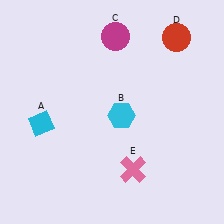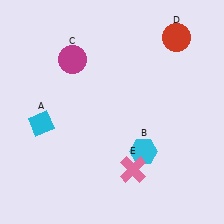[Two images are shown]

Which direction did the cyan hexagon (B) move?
The cyan hexagon (B) moved down.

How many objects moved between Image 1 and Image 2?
2 objects moved between the two images.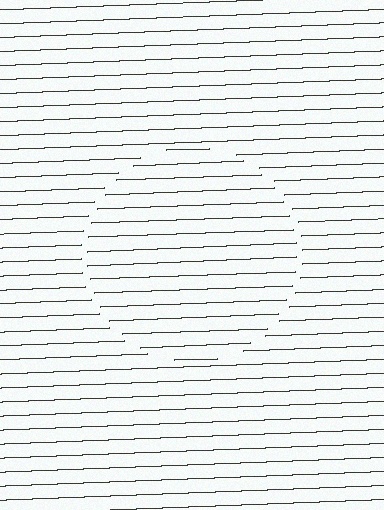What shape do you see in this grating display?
An illusory circle. The interior of the shape contains the same grating, shifted by half a period — the contour is defined by the phase discontinuity where line-ends from the inner and outer gratings abut.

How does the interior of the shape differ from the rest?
The interior of the shape contains the same grating, shifted by half a period — the contour is defined by the phase discontinuity where line-ends from the inner and outer gratings abut.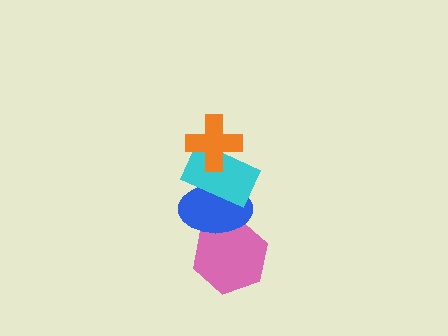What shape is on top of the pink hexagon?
The blue ellipse is on top of the pink hexagon.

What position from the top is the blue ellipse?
The blue ellipse is 3rd from the top.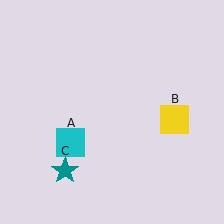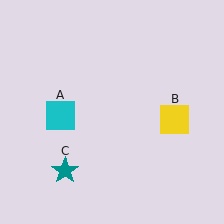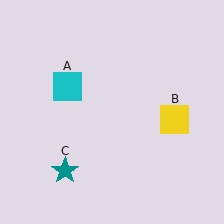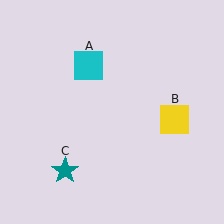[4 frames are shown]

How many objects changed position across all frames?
1 object changed position: cyan square (object A).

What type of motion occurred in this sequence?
The cyan square (object A) rotated clockwise around the center of the scene.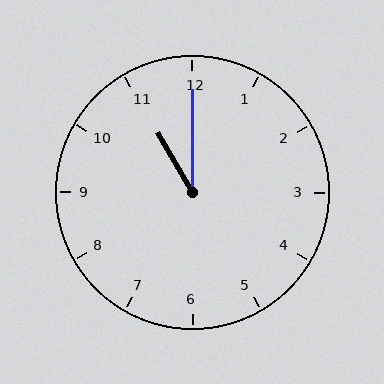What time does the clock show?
11:00.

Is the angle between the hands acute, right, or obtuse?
It is acute.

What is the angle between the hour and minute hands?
Approximately 30 degrees.